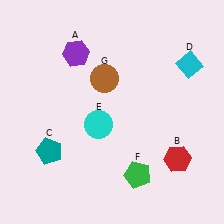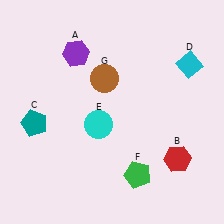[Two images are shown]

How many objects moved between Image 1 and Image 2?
1 object moved between the two images.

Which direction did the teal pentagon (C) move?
The teal pentagon (C) moved up.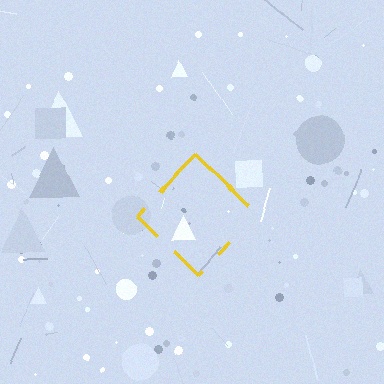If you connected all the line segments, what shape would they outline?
They would outline a diamond.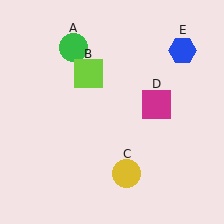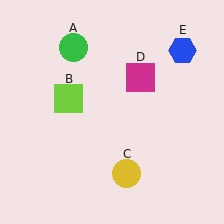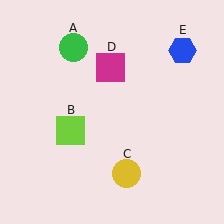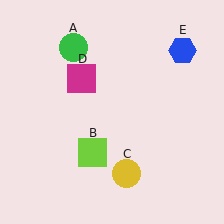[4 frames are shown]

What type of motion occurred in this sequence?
The lime square (object B), magenta square (object D) rotated counterclockwise around the center of the scene.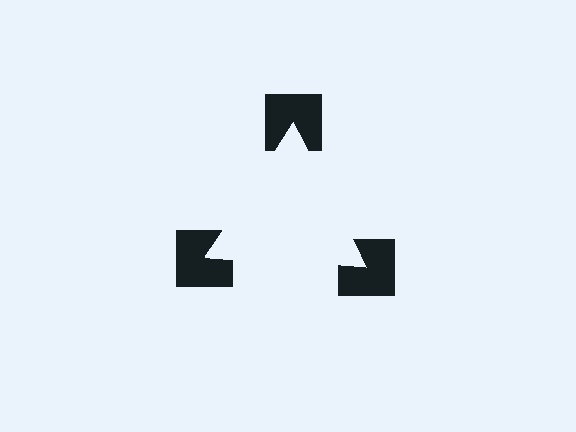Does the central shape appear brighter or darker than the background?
It typically appears slightly brighter than the background, even though no actual brightness change is drawn.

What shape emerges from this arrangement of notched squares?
An illusory triangle — its edges are inferred from the aligned wedge cuts in the notched squares, not physically drawn.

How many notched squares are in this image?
There are 3 — one at each vertex of the illusory triangle.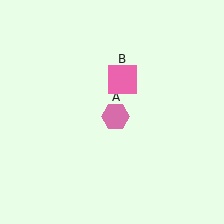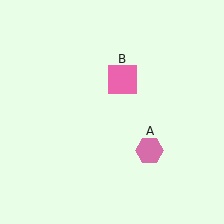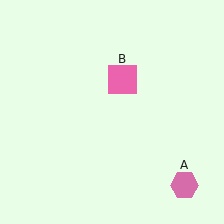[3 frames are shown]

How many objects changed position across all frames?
1 object changed position: pink hexagon (object A).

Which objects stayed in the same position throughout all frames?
Pink square (object B) remained stationary.